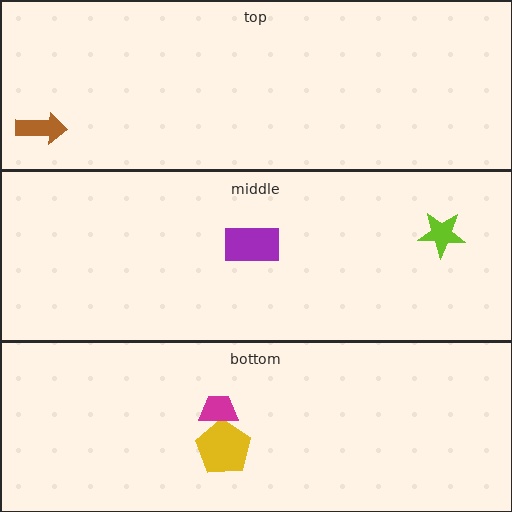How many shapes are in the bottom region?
2.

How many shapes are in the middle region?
2.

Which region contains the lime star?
The middle region.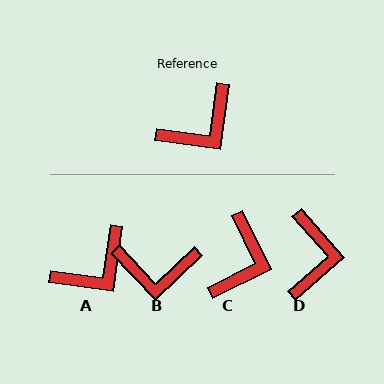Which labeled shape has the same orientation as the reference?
A.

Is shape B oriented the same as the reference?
No, it is off by about 38 degrees.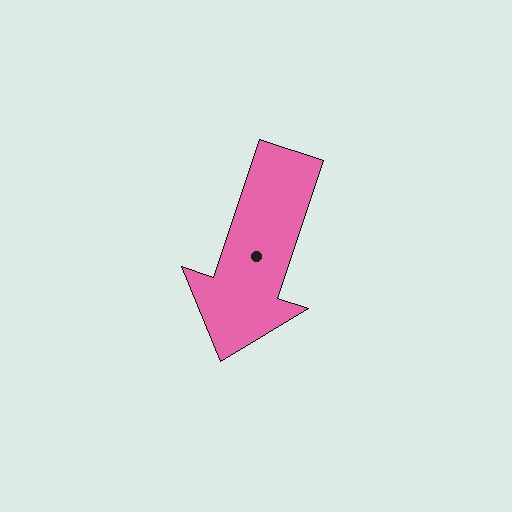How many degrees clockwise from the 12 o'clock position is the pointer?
Approximately 199 degrees.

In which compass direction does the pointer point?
South.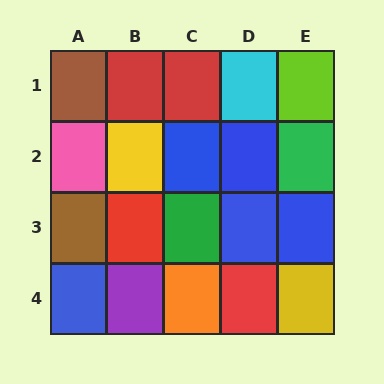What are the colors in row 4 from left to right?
Blue, purple, orange, red, yellow.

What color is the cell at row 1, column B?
Red.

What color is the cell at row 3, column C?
Green.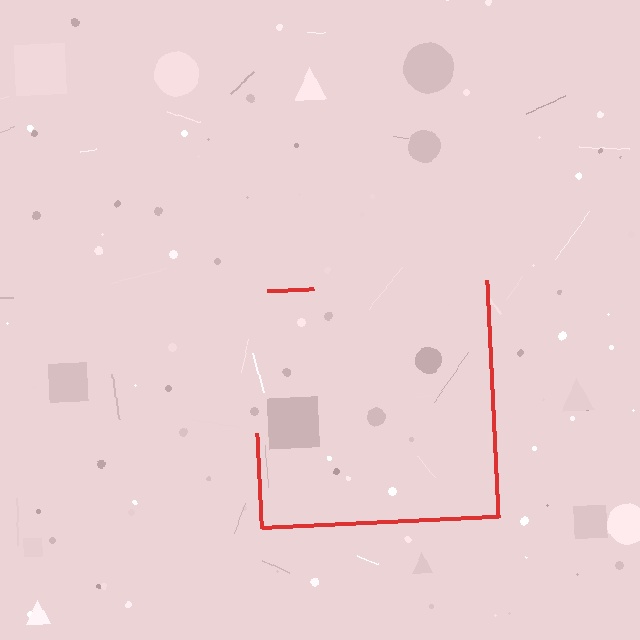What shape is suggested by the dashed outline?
The dashed outline suggests a square.